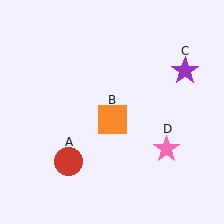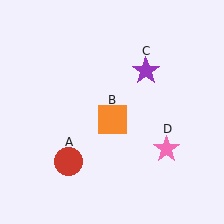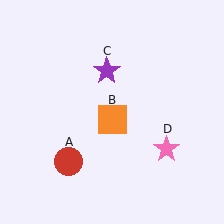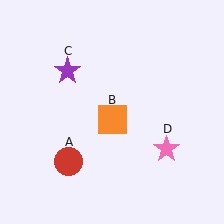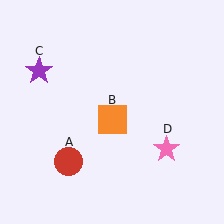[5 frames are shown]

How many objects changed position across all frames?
1 object changed position: purple star (object C).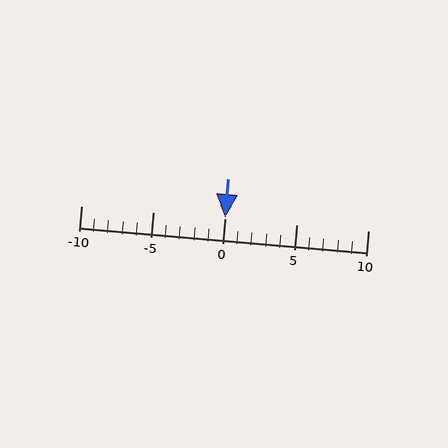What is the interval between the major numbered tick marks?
The major tick marks are spaced 5 units apart.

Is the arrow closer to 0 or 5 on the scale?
The arrow is closer to 0.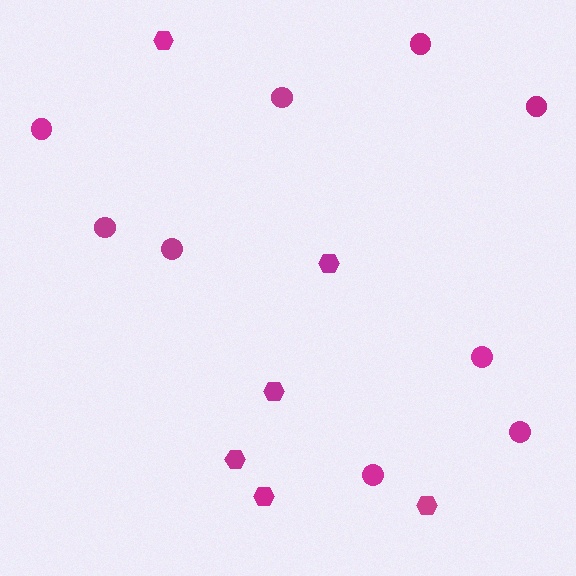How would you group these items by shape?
There are 2 groups: one group of circles (9) and one group of hexagons (6).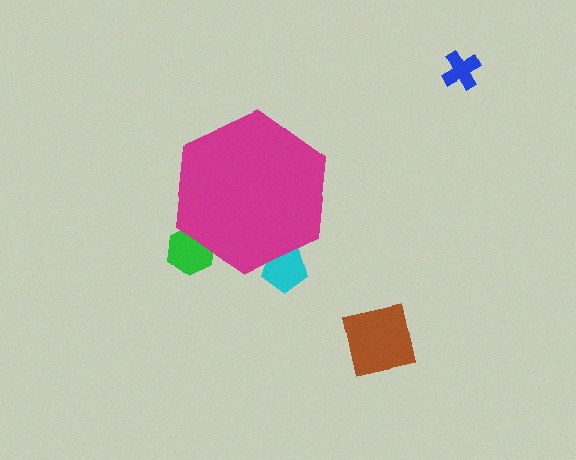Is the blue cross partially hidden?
No, the blue cross is fully visible.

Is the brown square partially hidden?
No, the brown square is fully visible.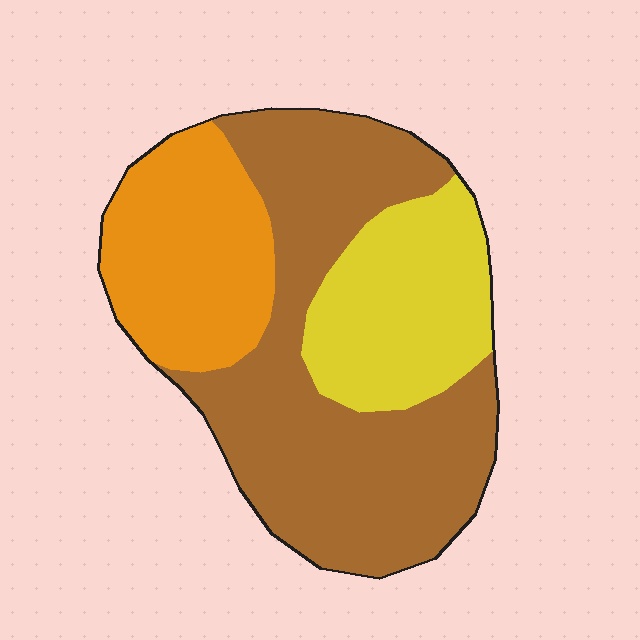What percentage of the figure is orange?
Orange takes up about one quarter (1/4) of the figure.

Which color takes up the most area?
Brown, at roughly 50%.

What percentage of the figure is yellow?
Yellow covers 23% of the figure.